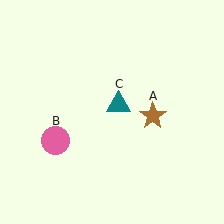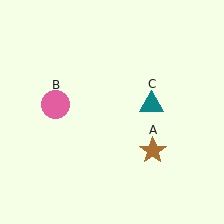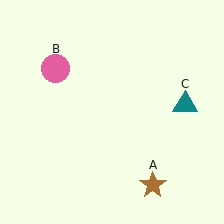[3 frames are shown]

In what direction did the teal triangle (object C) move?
The teal triangle (object C) moved right.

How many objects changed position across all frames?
3 objects changed position: brown star (object A), pink circle (object B), teal triangle (object C).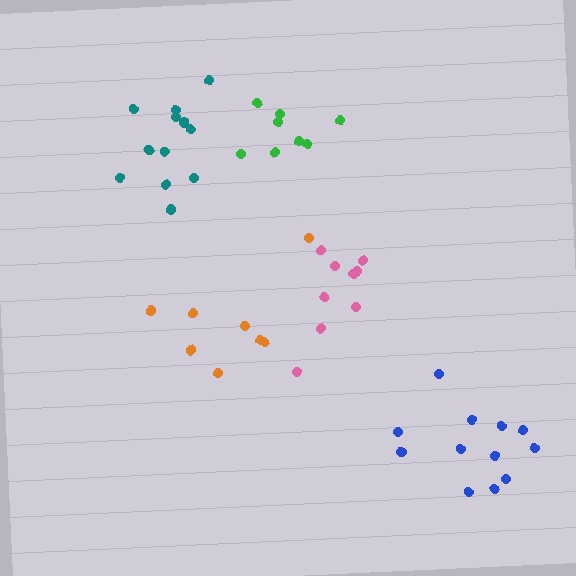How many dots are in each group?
Group 1: 9 dots, Group 2: 12 dots, Group 3: 8 dots, Group 4: 12 dots, Group 5: 8 dots (49 total).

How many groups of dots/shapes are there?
There are 5 groups.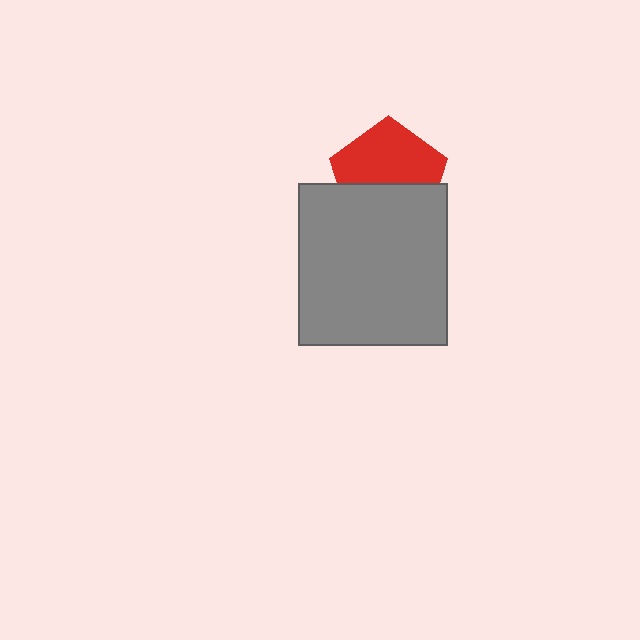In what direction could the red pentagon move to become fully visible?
The red pentagon could move up. That would shift it out from behind the gray rectangle entirely.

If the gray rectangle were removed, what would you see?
You would see the complete red pentagon.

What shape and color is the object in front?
The object in front is a gray rectangle.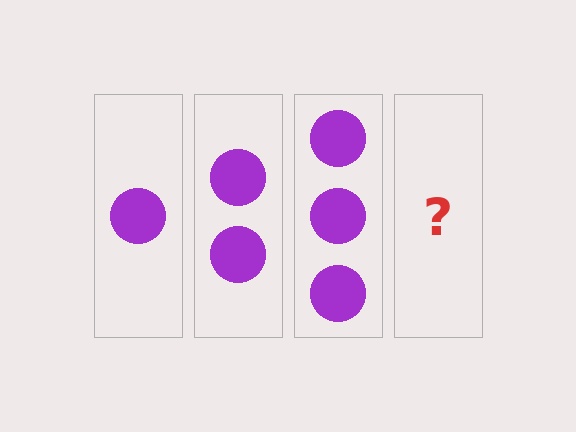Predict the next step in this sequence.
The next step is 4 circles.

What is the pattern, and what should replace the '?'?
The pattern is that each step adds one more circle. The '?' should be 4 circles.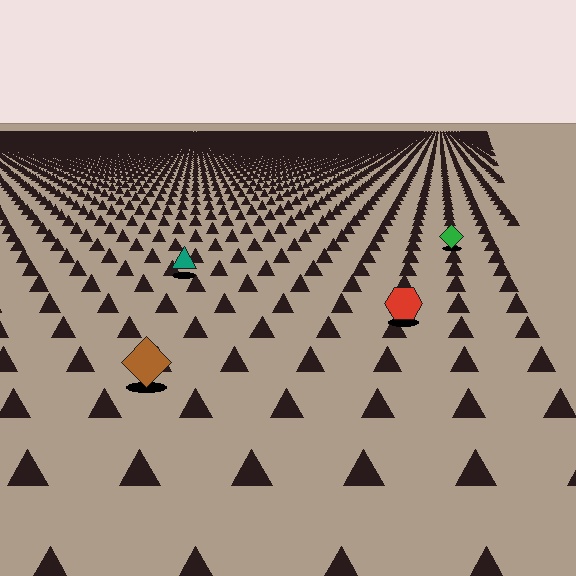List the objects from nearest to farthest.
From nearest to farthest: the brown diamond, the red hexagon, the teal triangle, the green diamond.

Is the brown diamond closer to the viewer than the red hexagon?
Yes. The brown diamond is closer — you can tell from the texture gradient: the ground texture is coarser near it.